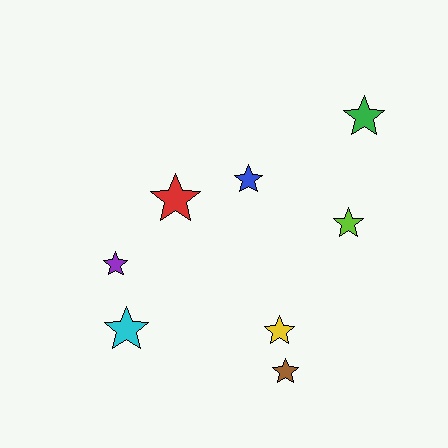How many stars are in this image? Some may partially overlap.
There are 8 stars.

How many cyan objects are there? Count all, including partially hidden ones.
There is 1 cyan object.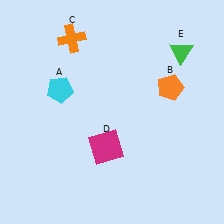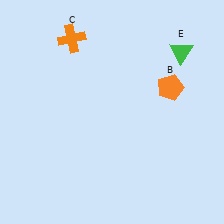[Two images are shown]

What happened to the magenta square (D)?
The magenta square (D) was removed in Image 2. It was in the bottom-left area of Image 1.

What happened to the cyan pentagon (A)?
The cyan pentagon (A) was removed in Image 2. It was in the top-left area of Image 1.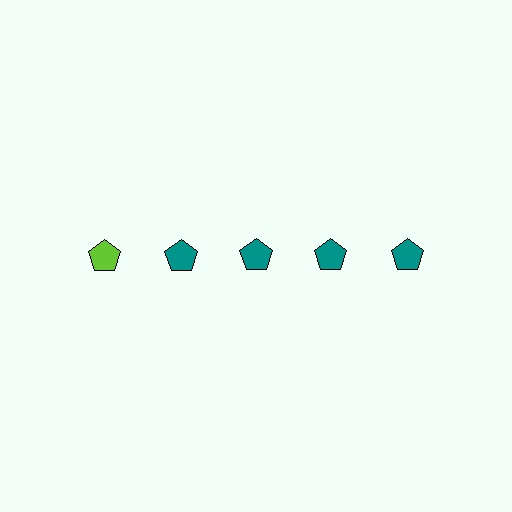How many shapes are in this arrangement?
There are 5 shapes arranged in a grid pattern.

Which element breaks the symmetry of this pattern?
The lime pentagon in the top row, leftmost column breaks the symmetry. All other shapes are teal pentagons.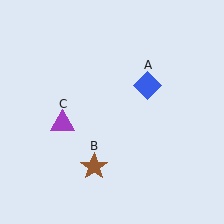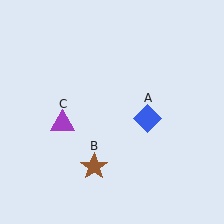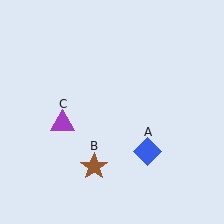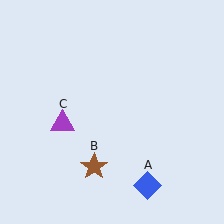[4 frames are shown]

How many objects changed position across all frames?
1 object changed position: blue diamond (object A).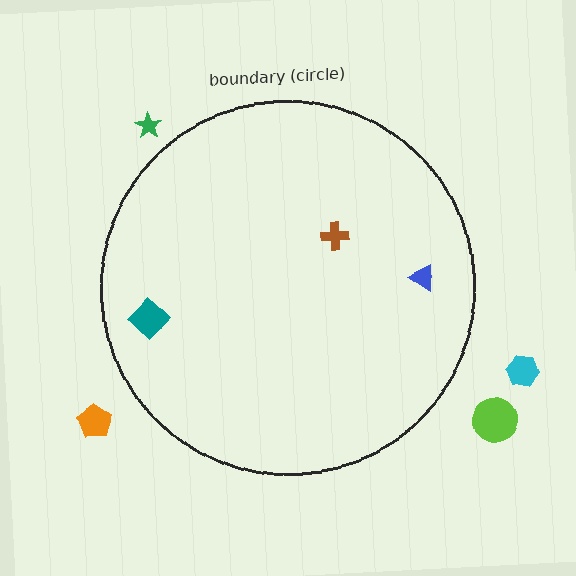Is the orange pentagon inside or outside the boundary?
Outside.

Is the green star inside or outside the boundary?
Outside.